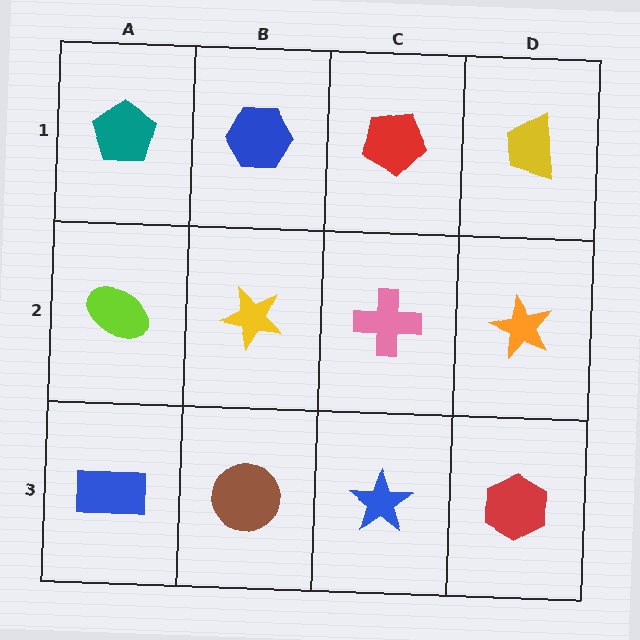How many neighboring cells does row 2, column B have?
4.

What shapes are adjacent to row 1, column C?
A pink cross (row 2, column C), a blue hexagon (row 1, column B), a yellow trapezoid (row 1, column D).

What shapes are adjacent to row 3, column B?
A yellow star (row 2, column B), a blue rectangle (row 3, column A), a blue star (row 3, column C).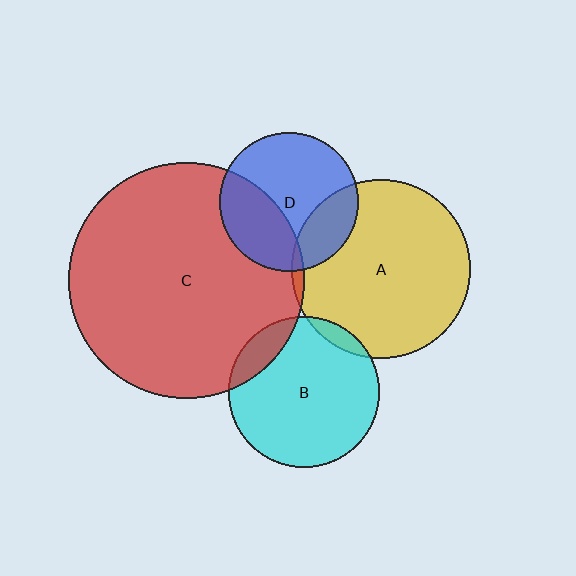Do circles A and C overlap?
Yes.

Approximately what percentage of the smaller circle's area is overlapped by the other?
Approximately 5%.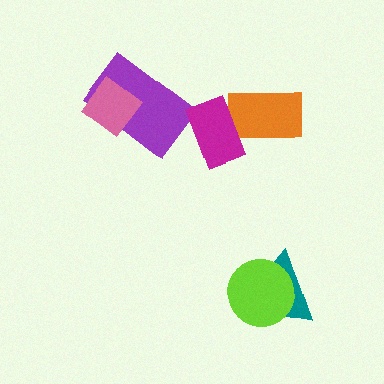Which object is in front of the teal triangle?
The lime circle is in front of the teal triangle.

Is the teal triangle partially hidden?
Yes, it is partially covered by another shape.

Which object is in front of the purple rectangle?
The pink diamond is in front of the purple rectangle.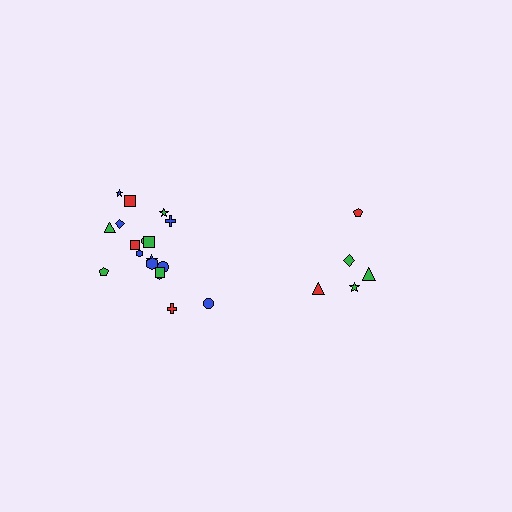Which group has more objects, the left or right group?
The left group.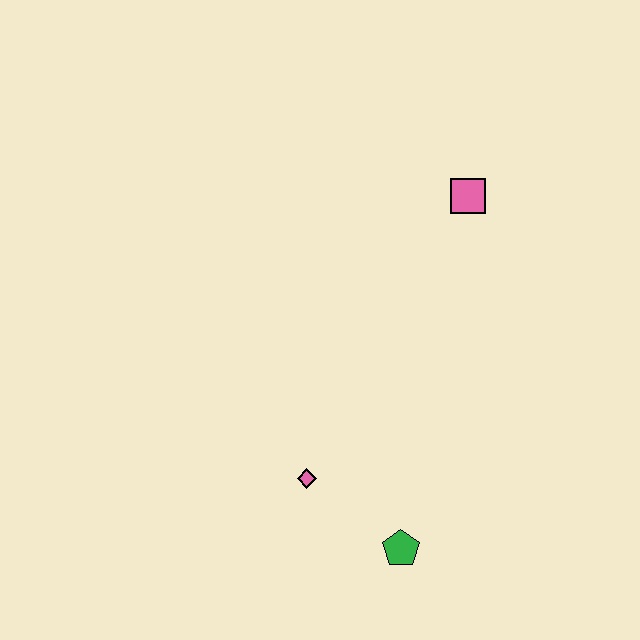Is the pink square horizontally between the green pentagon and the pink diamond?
No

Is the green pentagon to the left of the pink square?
Yes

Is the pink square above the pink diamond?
Yes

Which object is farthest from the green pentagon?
The pink square is farthest from the green pentagon.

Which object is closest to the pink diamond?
The green pentagon is closest to the pink diamond.